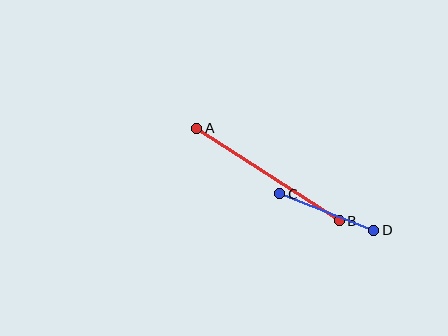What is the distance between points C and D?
The distance is approximately 101 pixels.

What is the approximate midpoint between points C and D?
The midpoint is at approximately (327, 212) pixels.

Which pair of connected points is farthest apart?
Points A and B are farthest apart.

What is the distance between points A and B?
The distance is approximately 170 pixels.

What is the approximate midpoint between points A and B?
The midpoint is at approximately (268, 175) pixels.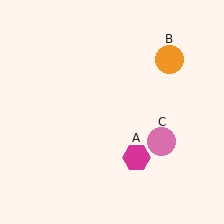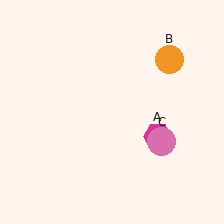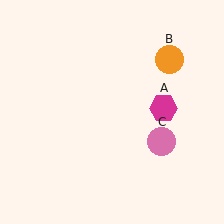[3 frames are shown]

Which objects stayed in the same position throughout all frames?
Orange circle (object B) and pink circle (object C) remained stationary.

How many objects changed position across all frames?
1 object changed position: magenta hexagon (object A).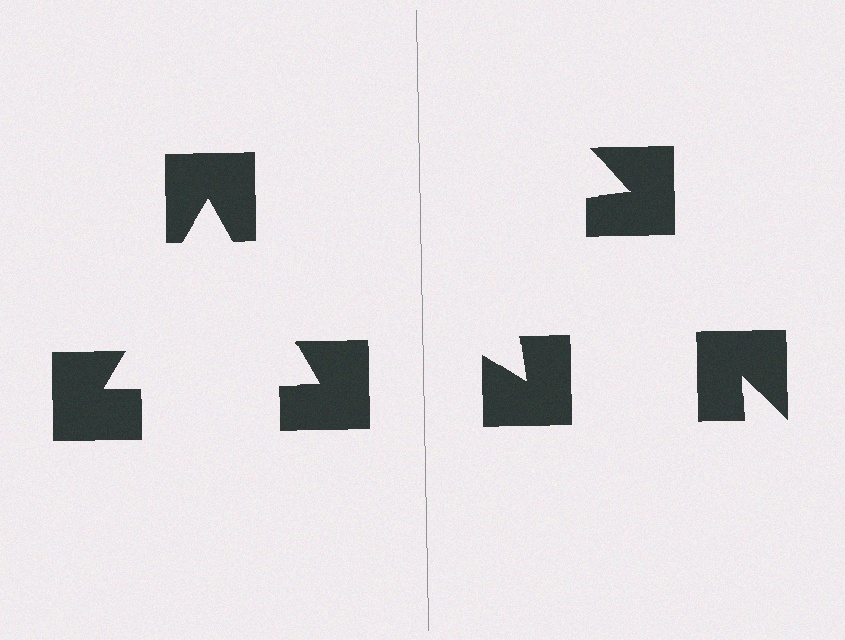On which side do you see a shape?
An illusory triangle appears on the left side. On the right side the wedge cuts are rotated, so no coherent shape forms.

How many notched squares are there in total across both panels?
6 — 3 on each side.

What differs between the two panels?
The notched squares are positioned identically on both sides; only the wedge orientations differ. On the left they align to a triangle; on the right they are misaligned.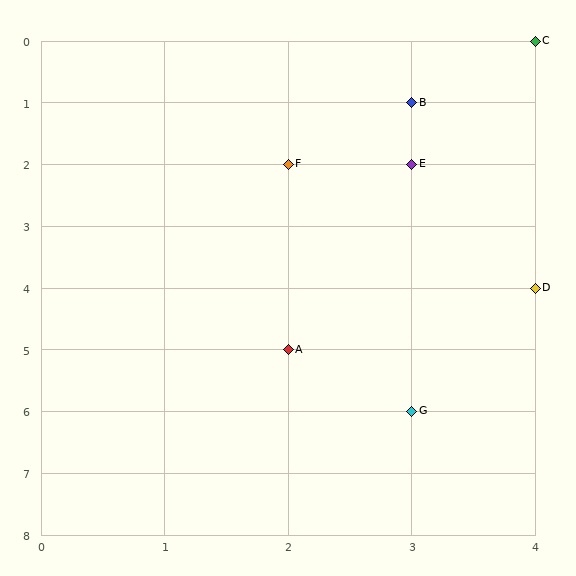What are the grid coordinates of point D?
Point D is at grid coordinates (4, 4).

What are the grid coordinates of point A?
Point A is at grid coordinates (2, 5).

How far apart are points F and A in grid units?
Points F and A are 3 rows apart.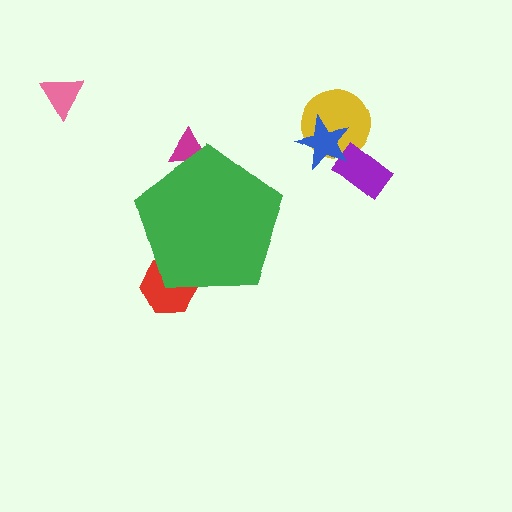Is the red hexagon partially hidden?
Yes, the red hexagon is partially hidden behind the green pentagon.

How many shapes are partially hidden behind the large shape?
2 shapes are partially hidden.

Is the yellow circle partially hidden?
No, the yellow circle is fully visible.